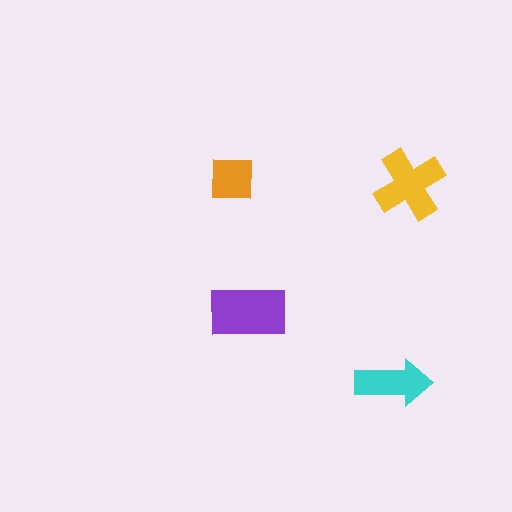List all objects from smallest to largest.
The orange square, the cyan arrow, the yellow cross, the purple rectangle.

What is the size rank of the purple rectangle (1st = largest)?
1st.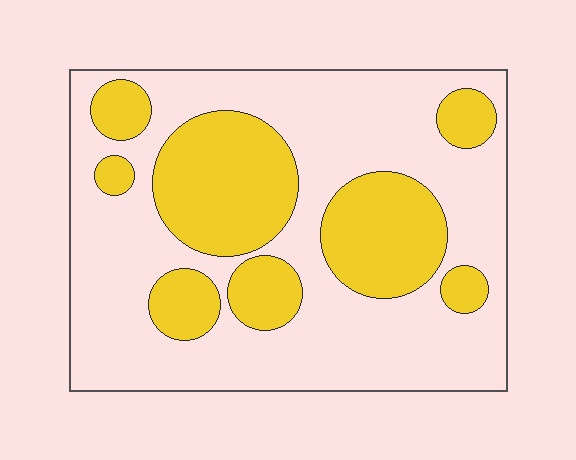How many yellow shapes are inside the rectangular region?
8.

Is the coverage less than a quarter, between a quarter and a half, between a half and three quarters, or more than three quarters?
Between a quarter and a half.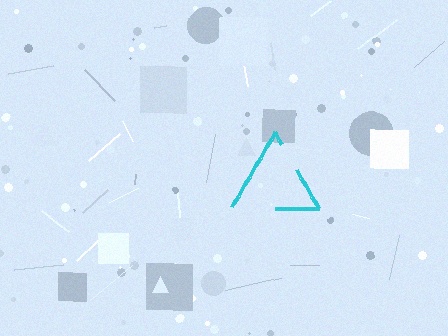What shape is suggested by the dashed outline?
The dashed outline suggests a triangle.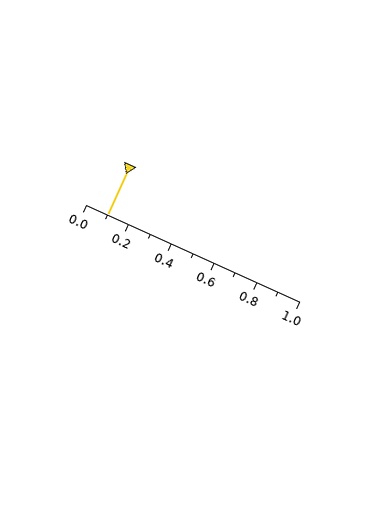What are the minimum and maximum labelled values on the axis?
The axis runs from 0.0 to 1.0.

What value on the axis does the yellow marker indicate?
The marker indicates approximately 0.1.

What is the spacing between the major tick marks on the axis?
The major ticks are spaced 0.2 apart.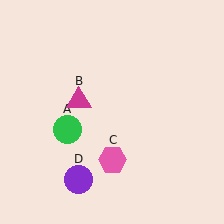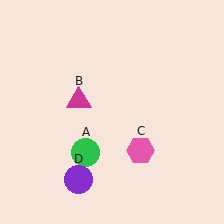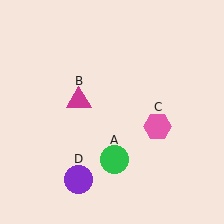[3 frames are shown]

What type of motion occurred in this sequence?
The green circle (object A), pink hexagon (object C) rotated counterclockwise around the center of the scene.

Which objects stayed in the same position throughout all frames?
Magenta triangle (object B) and purple circle (object D) remained stationary.